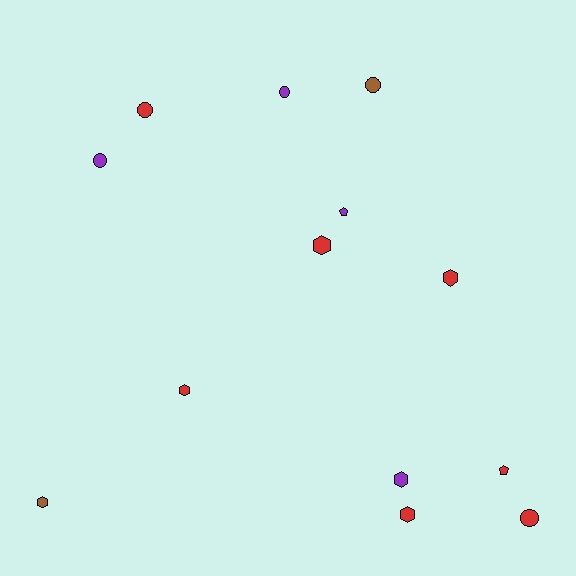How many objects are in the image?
There are 13 objects.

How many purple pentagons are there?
There is 1 purple pentagon.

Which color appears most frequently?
Red, with 7 objects.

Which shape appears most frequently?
Hexagon, with 6 objects.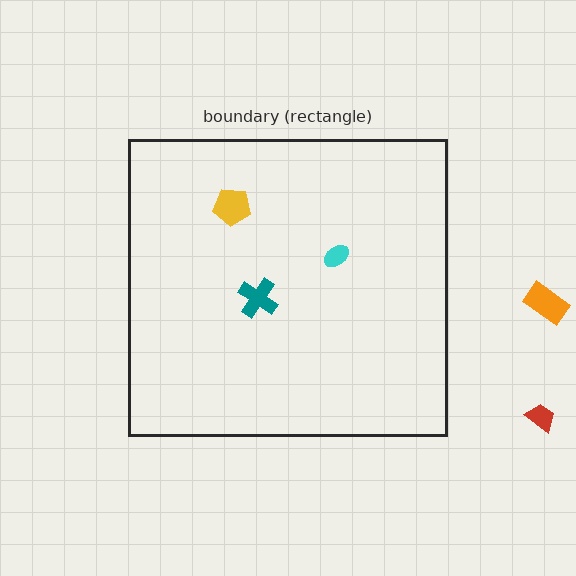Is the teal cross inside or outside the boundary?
Inside.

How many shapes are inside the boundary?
3 inside, 2 outside.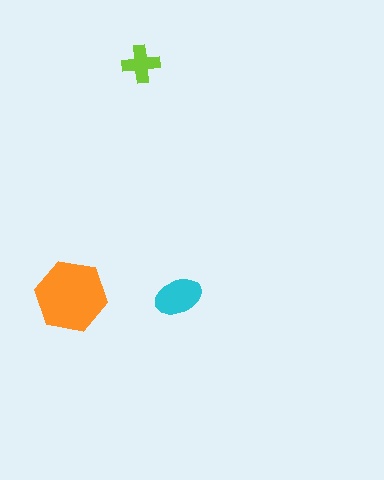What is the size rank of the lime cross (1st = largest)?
3rd.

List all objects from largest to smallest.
The orange hexagon, the cyan ellipse, the lime cross.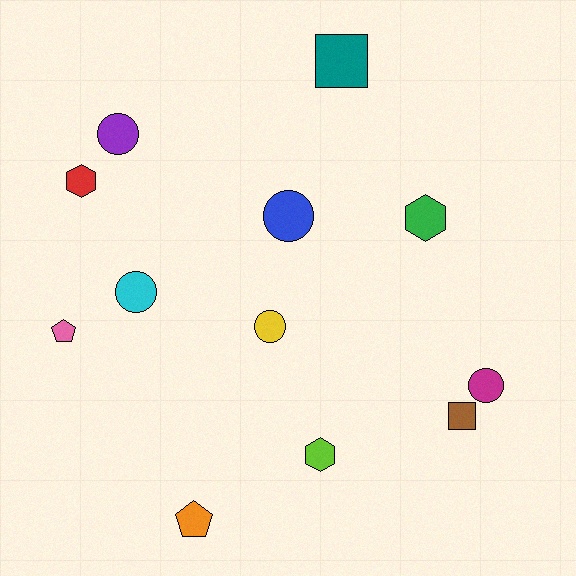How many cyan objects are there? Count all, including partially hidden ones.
There is 1 cyan object.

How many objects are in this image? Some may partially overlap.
There are 12 objects.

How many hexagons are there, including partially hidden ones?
There are 3 hexagons.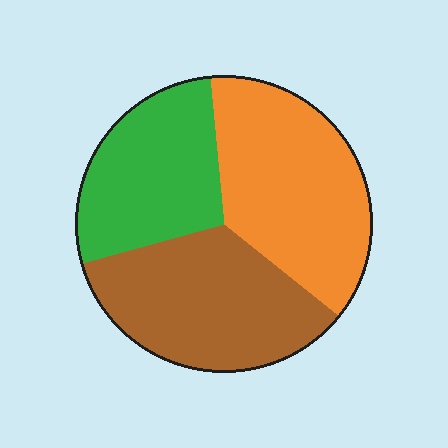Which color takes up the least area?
Green, at roughly 30%.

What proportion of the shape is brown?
Brown covers roughly 35% of the shape.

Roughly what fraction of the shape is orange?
Orange takes up about three eighths (3/8) of the shape.